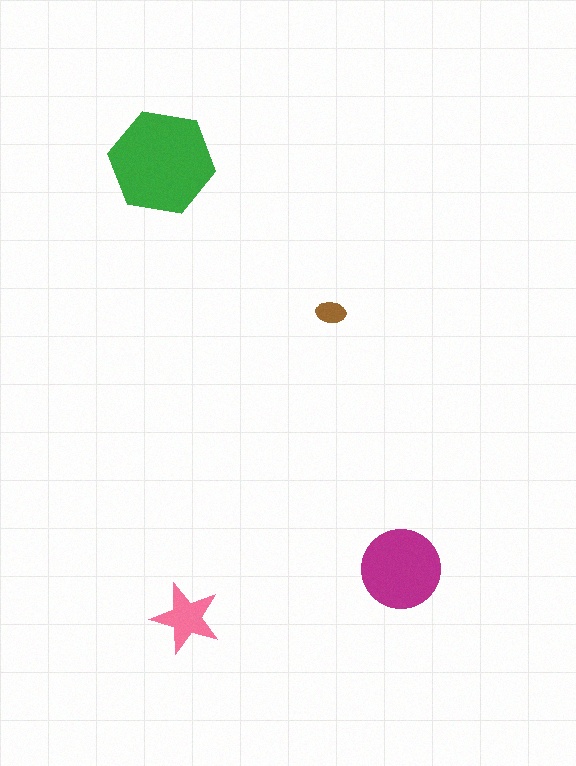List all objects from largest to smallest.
The green hexagon, the magenta circle, the pink star, the brown ellipse.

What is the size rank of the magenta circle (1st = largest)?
2nd.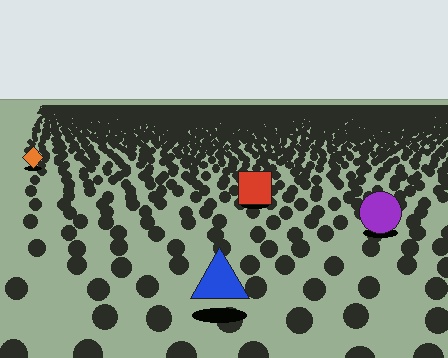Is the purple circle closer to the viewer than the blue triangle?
No. The blue triangle is closer — you can tell from the texture gradient: the ground texture is coarser near it.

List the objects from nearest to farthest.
From nearest to farthest: the blue triangle, the purple circle, the red square, the orange diamond.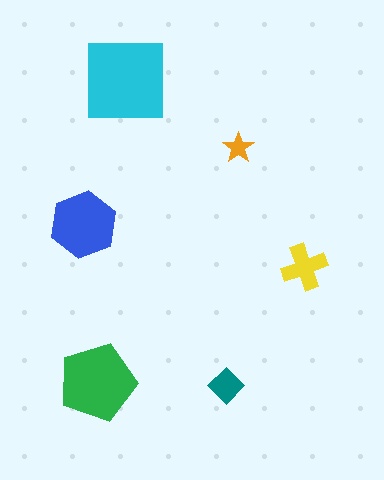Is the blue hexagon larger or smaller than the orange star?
Larger.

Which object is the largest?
The cyan square.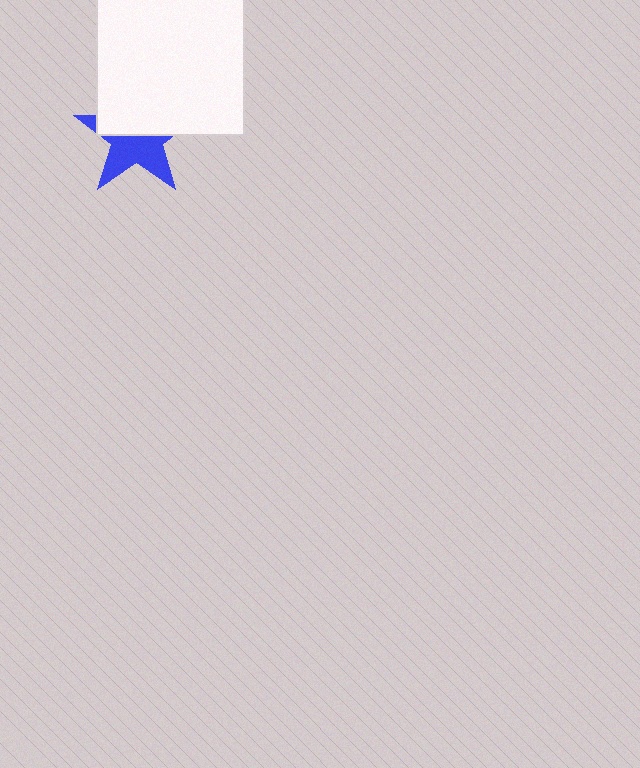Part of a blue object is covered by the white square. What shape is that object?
It is a star.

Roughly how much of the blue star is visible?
About half of it is visible (roughly 51%).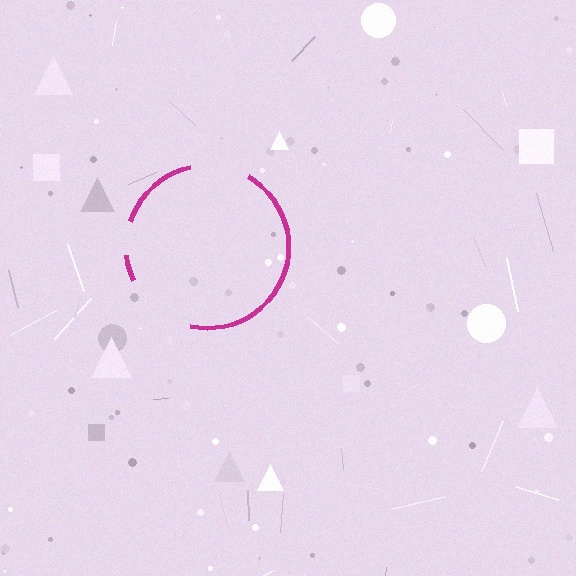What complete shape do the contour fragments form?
The contour fragments form a circle.